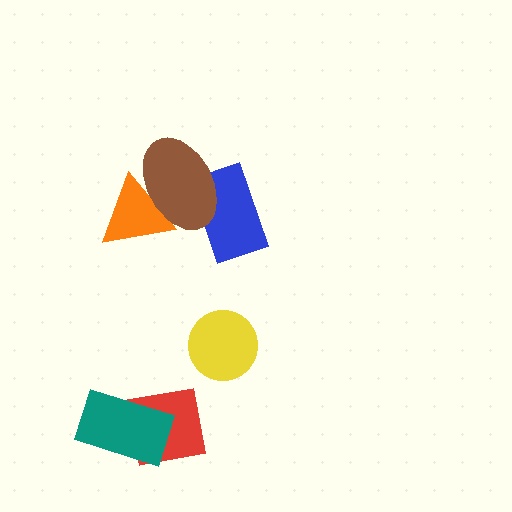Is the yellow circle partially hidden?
No, no other shape covers it.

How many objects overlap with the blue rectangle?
1 object overlaps with the blue rectangle.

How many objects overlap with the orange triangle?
1 object overlaps with the orange triangle.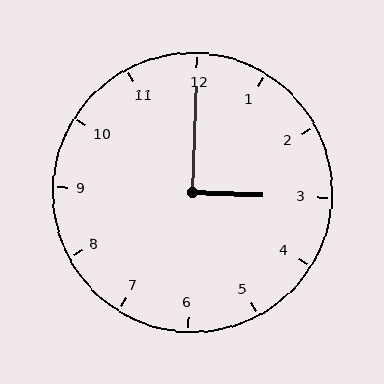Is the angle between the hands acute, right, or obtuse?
It is right.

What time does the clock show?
3:00.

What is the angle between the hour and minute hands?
Approximately 90 degrees.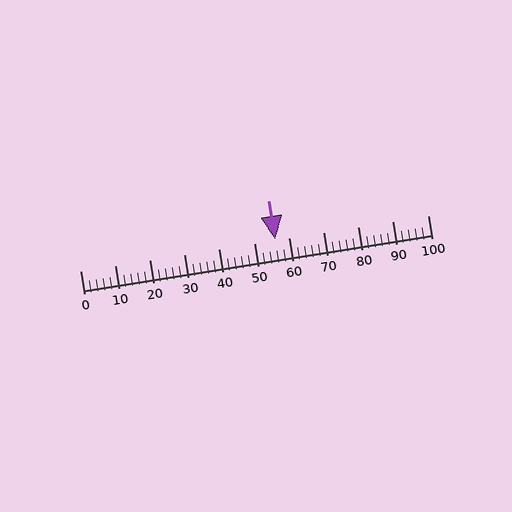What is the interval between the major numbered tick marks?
The major tick marks are spaced 10 units apart.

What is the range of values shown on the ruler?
The ruler shows values from 0 to 100.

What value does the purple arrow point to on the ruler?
The purple arrow points to approximately 56.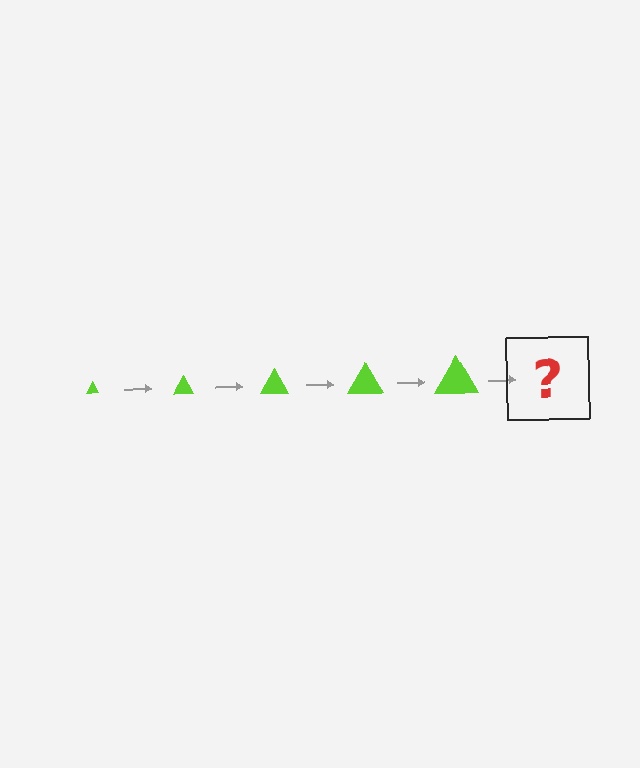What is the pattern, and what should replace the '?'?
The pattern is that the triangle gets progressively larger each step. The '?' should be a lime triangle, larger than the previous one.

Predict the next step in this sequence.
The next step is a lime triangle, larger than the previous one.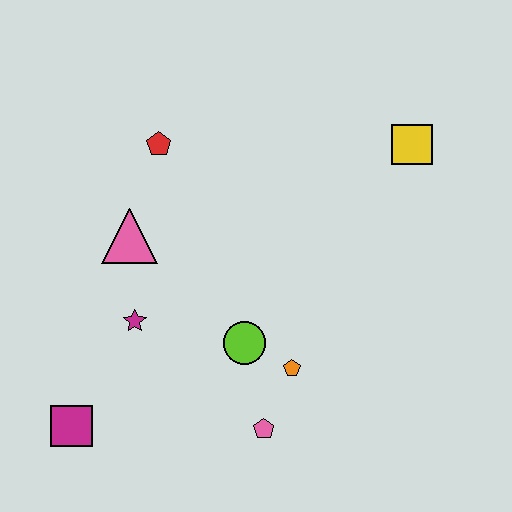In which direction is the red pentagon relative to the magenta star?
The red pentagon is above the magenta star.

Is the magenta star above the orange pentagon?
Yes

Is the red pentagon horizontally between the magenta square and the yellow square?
Yes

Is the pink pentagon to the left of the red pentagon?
No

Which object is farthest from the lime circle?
The yellow square is farthest from the lime circle.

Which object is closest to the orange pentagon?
The lime circle is closest to the orange pentagon.